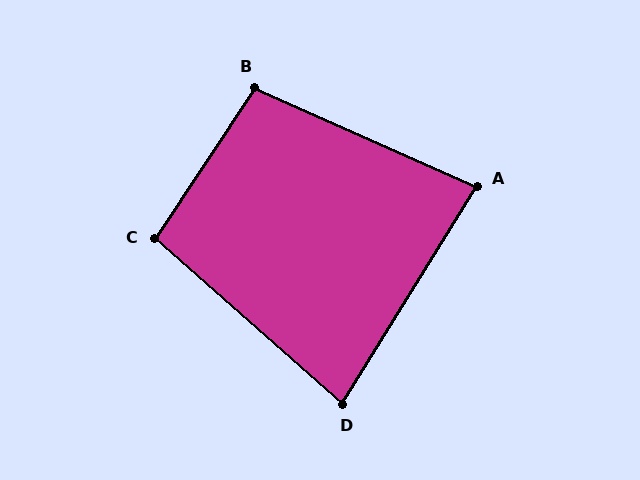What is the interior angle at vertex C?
Approximately 98 degrees (obtuse).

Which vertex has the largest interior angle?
B, at approximately 100 degrees.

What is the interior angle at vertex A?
Approximately 82 degrees (acute).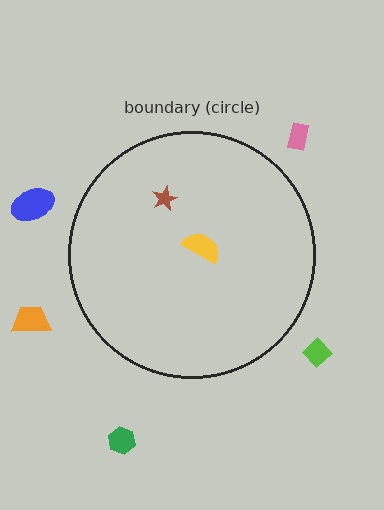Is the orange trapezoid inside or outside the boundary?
Outside.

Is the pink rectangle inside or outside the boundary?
Outside.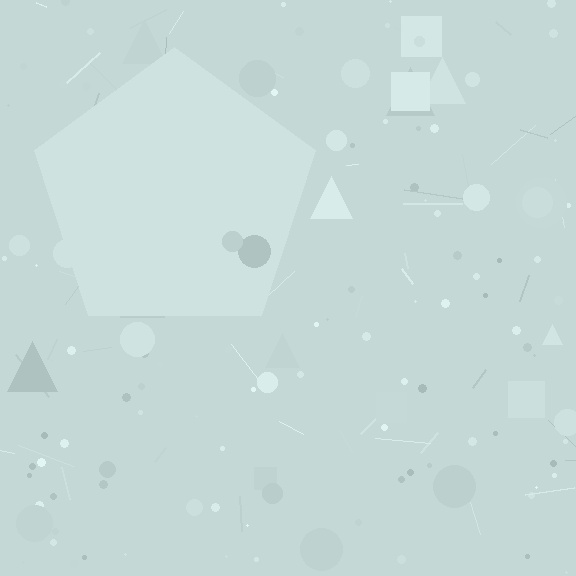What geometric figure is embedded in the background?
A pentagon is embedded in the background.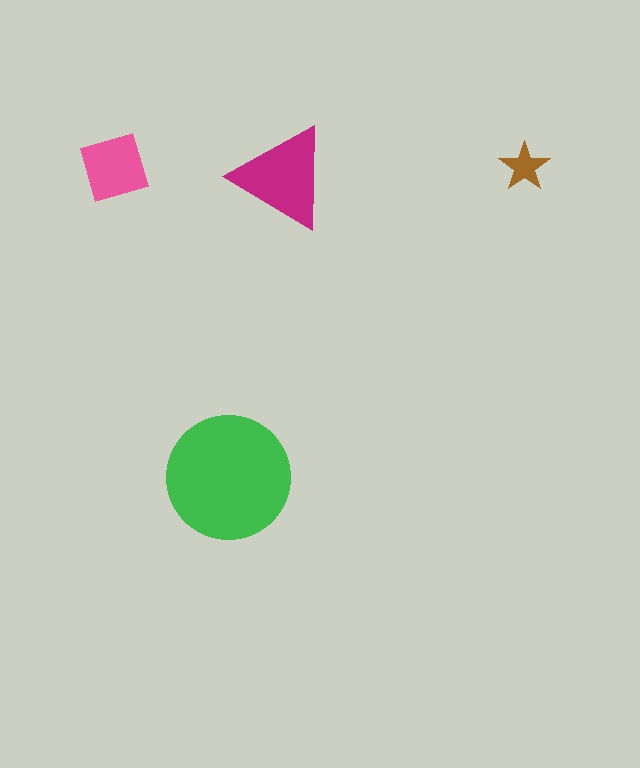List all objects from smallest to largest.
The brown star, the pink diamond, the magenta triangle, the green circle.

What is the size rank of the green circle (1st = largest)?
1st.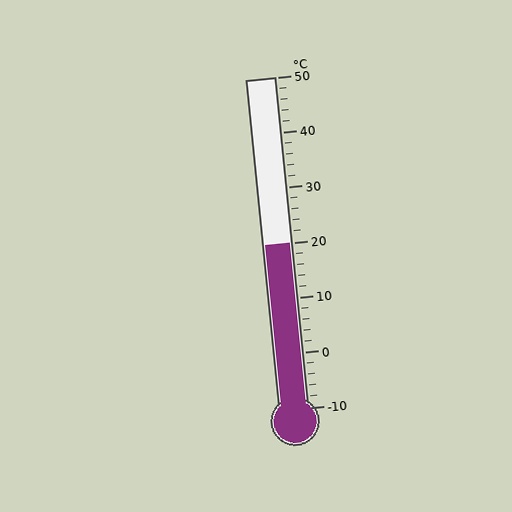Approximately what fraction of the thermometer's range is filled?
The thermometer is filled to approximately 50% of its range.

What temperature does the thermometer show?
The thermometer shows approximately 20°C.